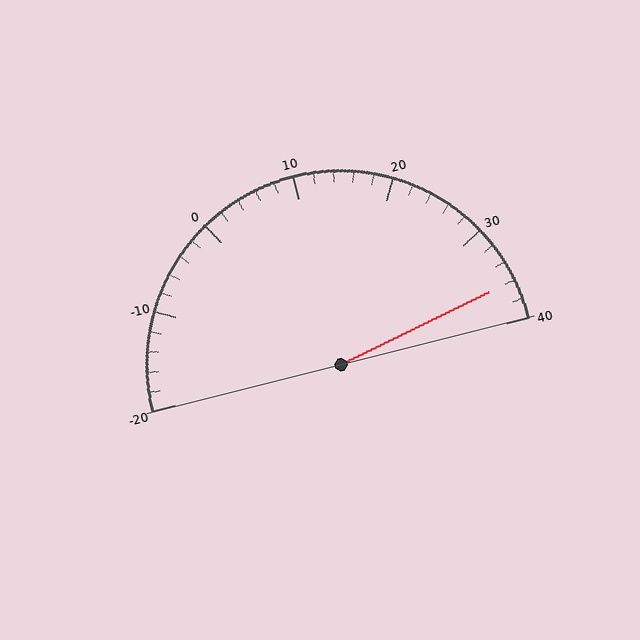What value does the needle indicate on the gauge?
The needle indicates approximately 36.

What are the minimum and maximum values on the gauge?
The gauge ranges from -20 to 40.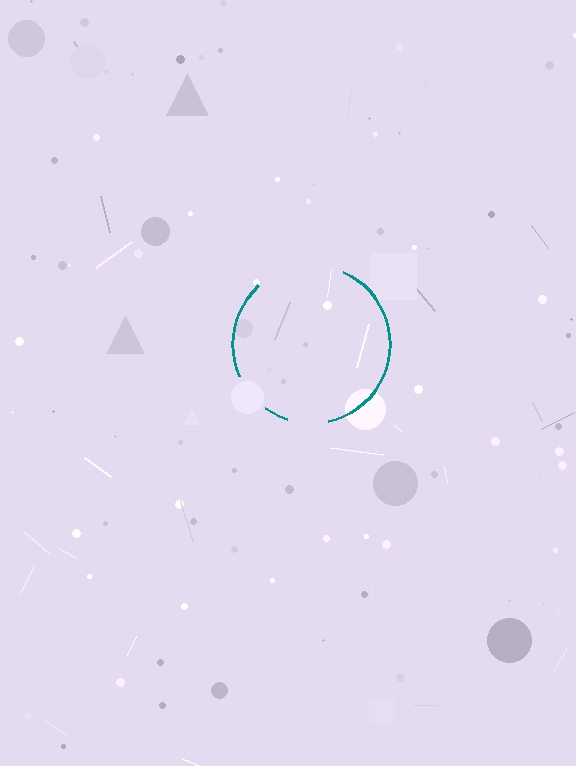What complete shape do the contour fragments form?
The contour fragments form a circle.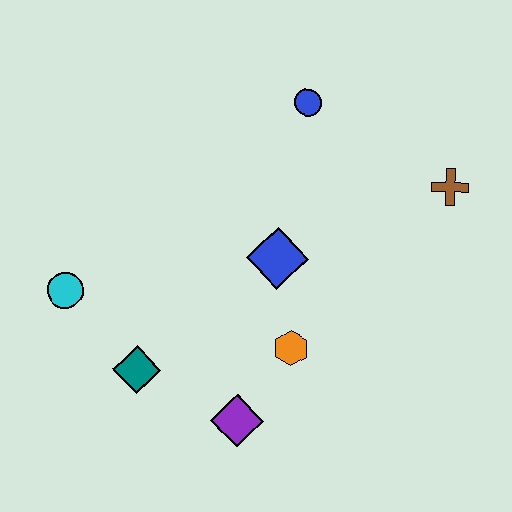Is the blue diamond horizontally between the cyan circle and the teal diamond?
No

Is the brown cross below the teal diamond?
No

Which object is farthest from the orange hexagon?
The blue circle is farthest from the orange hexagon.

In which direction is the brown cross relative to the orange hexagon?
The brown cross is above the orange hexagon.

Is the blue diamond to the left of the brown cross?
Yes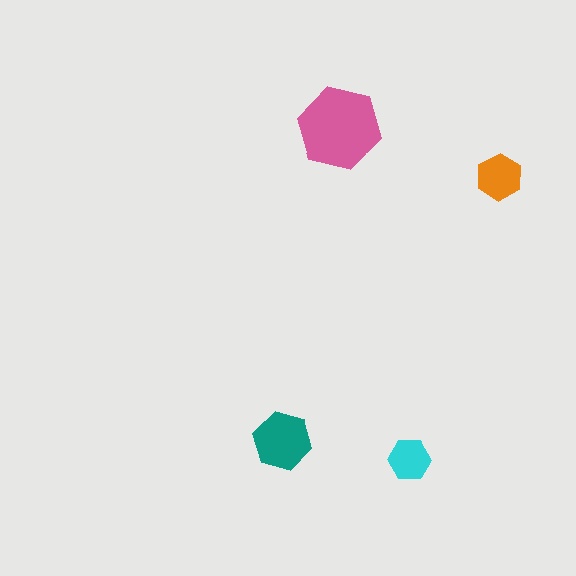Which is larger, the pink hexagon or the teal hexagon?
The pink one.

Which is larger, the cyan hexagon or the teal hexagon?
The teal one.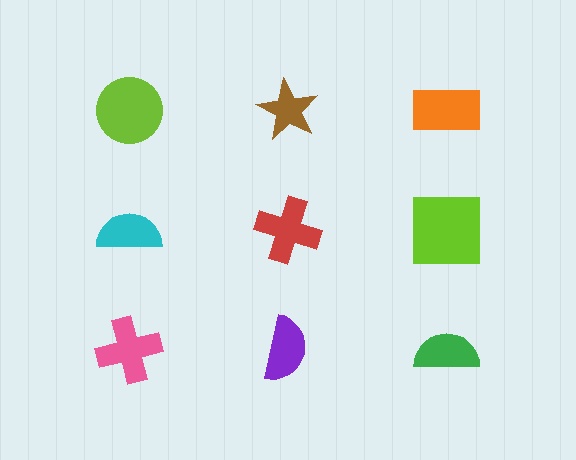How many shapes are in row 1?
3 shapes.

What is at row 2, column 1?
A cyan semicircle.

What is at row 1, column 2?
A brown star.